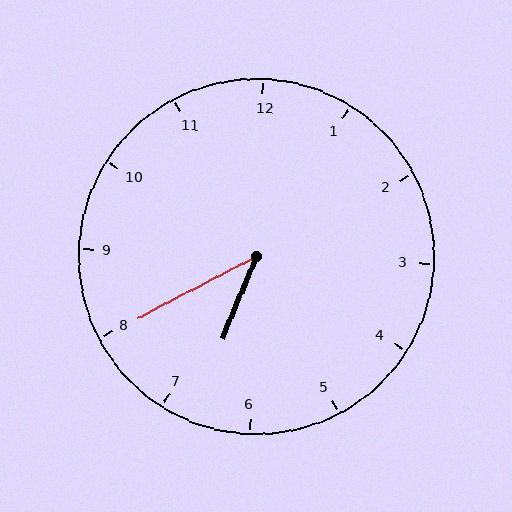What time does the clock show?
6:40.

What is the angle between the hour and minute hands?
Approximately 40 degrees.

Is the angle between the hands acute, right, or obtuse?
It is acute.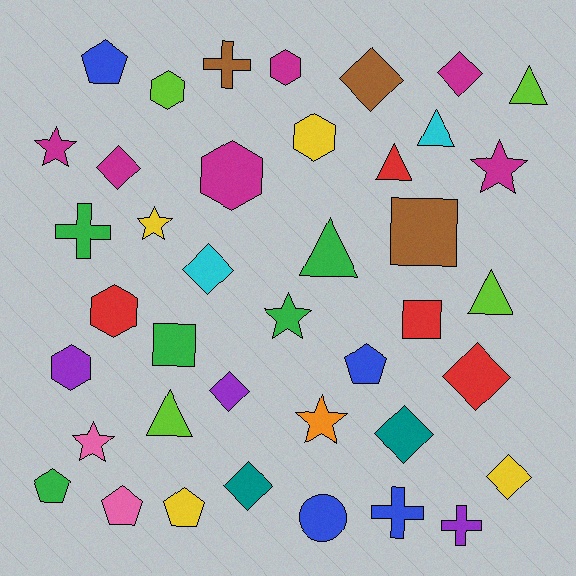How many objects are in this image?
There are 40 objects.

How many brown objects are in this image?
There are 3 brown objects.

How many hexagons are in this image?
There are 6 hexagons.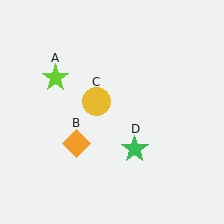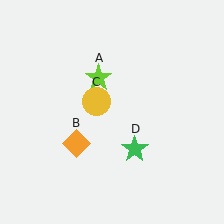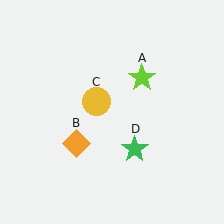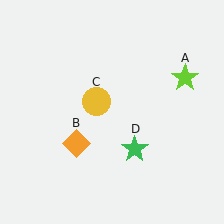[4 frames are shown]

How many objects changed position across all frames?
1 object changed position: lime star (object A).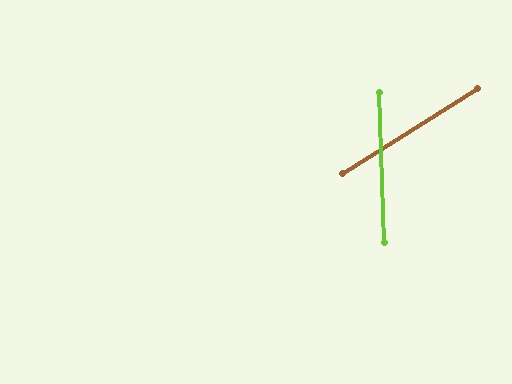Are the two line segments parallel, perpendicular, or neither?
Neither parallel nor perpendicular — they differ by about 60°.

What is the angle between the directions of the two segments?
Approximately 60 degrees.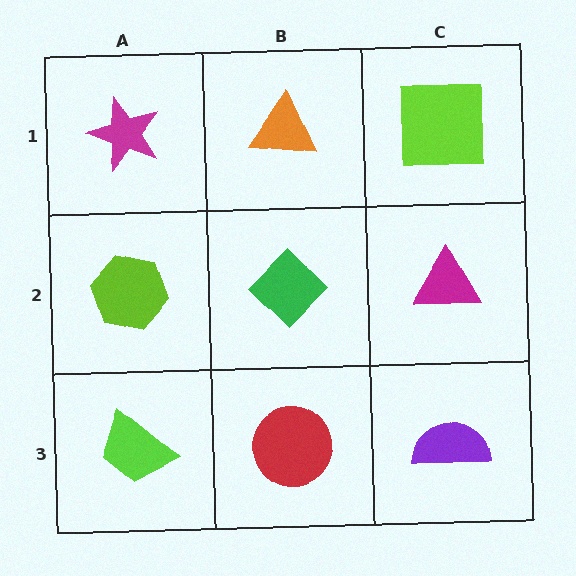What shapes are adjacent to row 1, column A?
A lime hexagon (row 2, column A), an orange triangle (row 1, column B).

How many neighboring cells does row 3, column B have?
3.